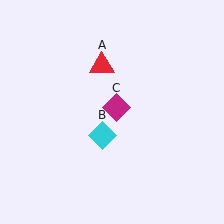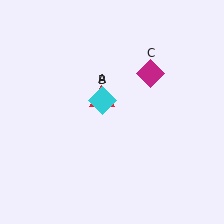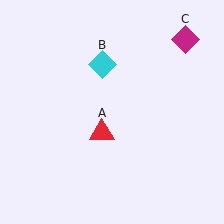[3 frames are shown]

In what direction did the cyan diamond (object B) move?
The cyan diamond (object B) moved up.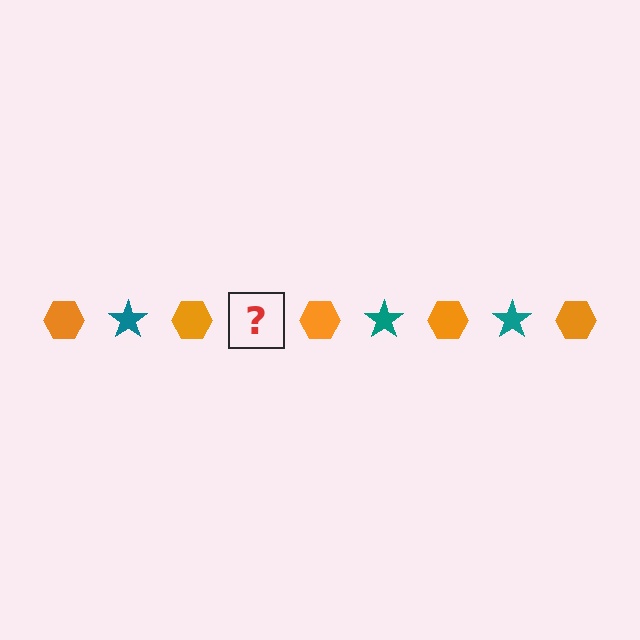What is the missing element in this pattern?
The missing element is a teal star.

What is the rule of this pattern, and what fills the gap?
The rule is that the pattern alternates between orange hexagon and teal star. The gap should be filled with a teal star.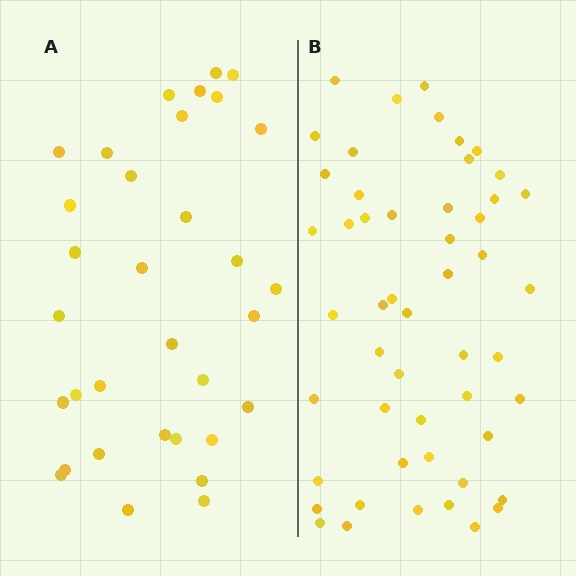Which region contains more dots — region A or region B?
Region B (the right region) has more dots.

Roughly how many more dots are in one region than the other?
Region B has approximately 20 more dots than region A.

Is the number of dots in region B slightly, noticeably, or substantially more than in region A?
Region B has substantially more. The ratio is roughly 1.5 to 1.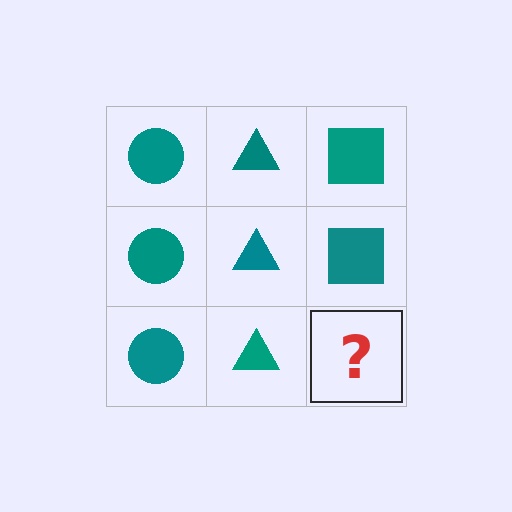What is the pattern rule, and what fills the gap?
The rule is that each column has a consistent shape. The gap should be filled with a teal square.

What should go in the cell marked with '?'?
The missing cell should contain a teal square.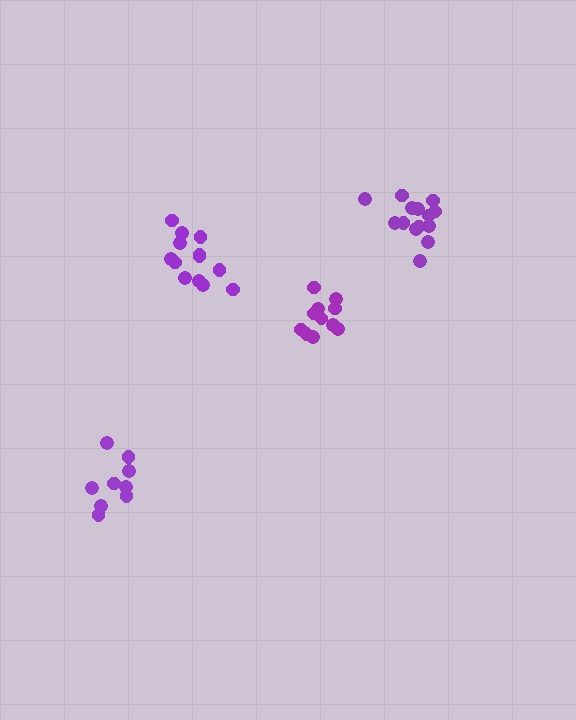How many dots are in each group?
Group 1: 13 dots, Group 2: 10 dots, Group 3: 11 dots, Group 4: 14 dots (48 total).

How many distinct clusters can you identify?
There are 4 distinct clusters.